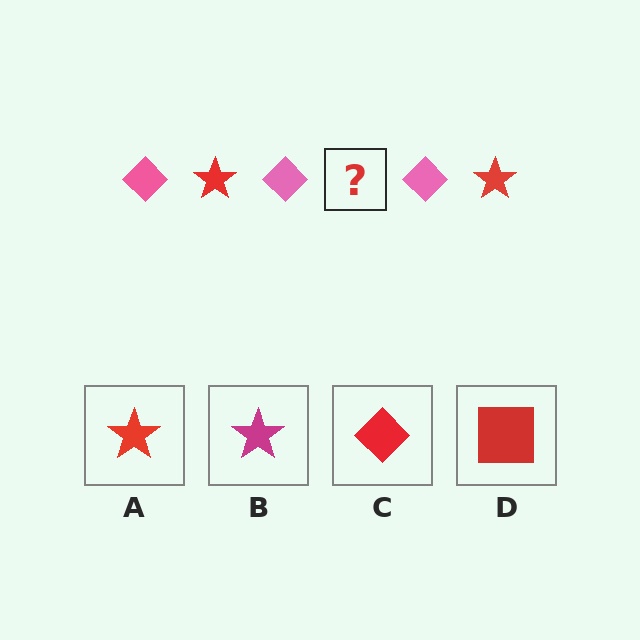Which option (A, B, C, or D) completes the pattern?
A.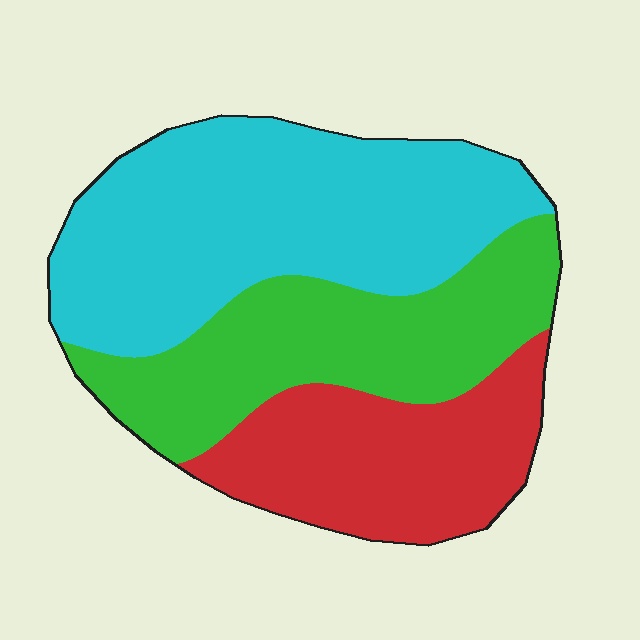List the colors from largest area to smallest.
From largest to smallest: cyan, green, red.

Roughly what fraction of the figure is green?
Green takes up about one third (1/3) of the figure.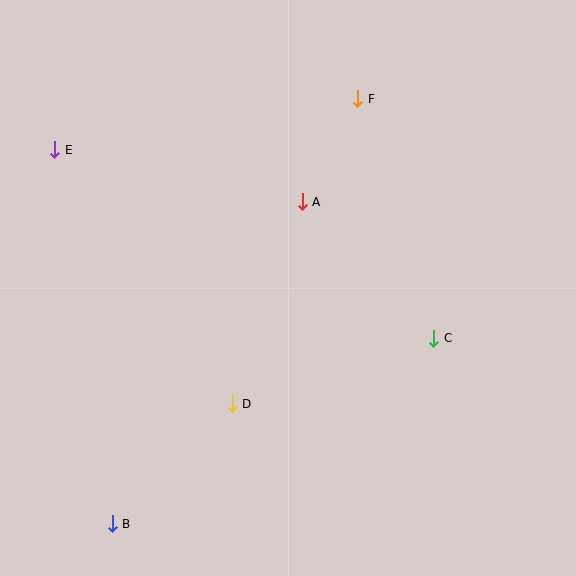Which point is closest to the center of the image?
Point A at (302, 202) is closest to the center.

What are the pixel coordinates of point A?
Point A is at (302, 202).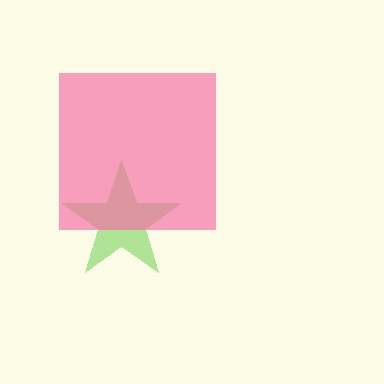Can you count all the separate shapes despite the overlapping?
Yes, there are 2 separate shapes.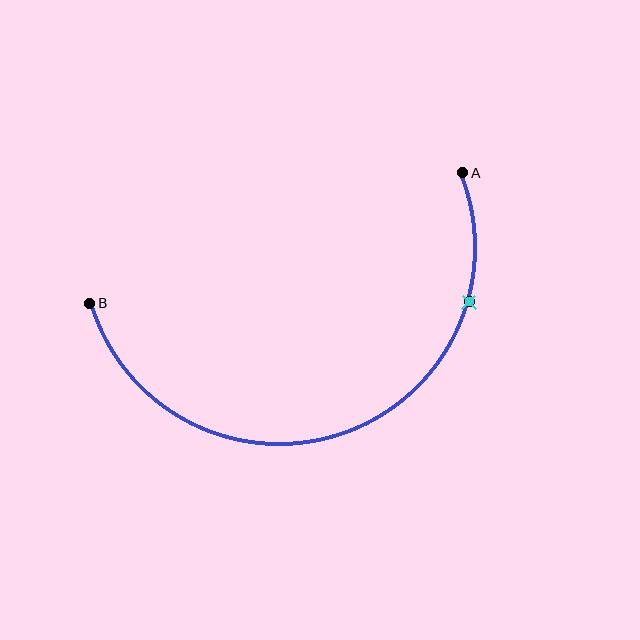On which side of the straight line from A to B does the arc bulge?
The arc bulges below the straight line connecting A and B.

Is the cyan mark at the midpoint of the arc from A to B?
No. The cyan mark lies on the arc but is closer to endpoint A. The arc midpoint would be at the point on the curve equidistant along the arc from both A and B.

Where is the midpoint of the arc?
The arc midpoint is the point on the curve farthest from the straight line joining A and B. It sits below that line.